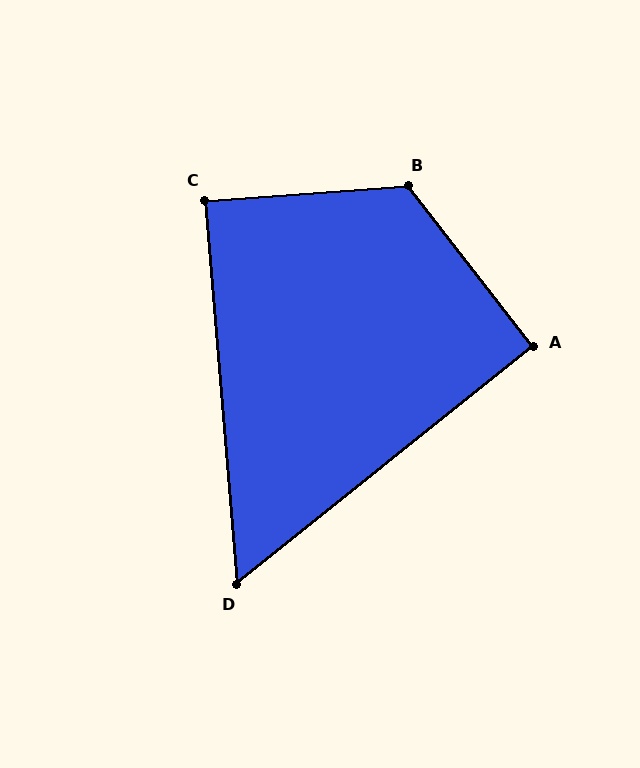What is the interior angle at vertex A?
Approximately 91 degrees (approximately right).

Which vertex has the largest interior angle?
B, at approximately 124 degrees.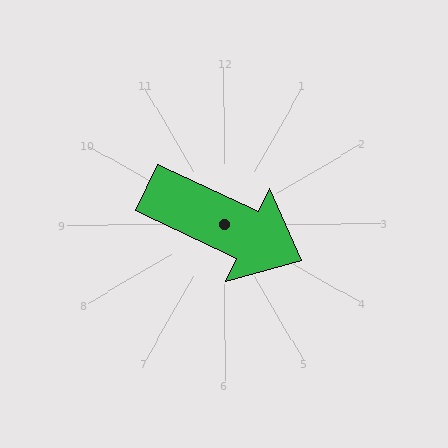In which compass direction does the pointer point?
Southeast.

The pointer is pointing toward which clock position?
Roughly 4 o'clock.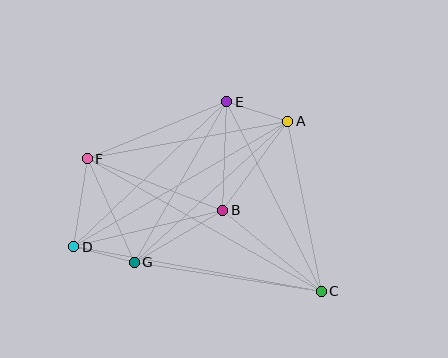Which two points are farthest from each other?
Points C and F are farthest from each other.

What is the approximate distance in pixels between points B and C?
The distance between B and C is approximately 127 pixels.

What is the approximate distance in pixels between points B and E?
The distance between B and E is approximately 109 pixels.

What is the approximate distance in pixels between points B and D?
The distance between B and D is approximately 153 pixels.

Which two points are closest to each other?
Points D and G are closest to each other.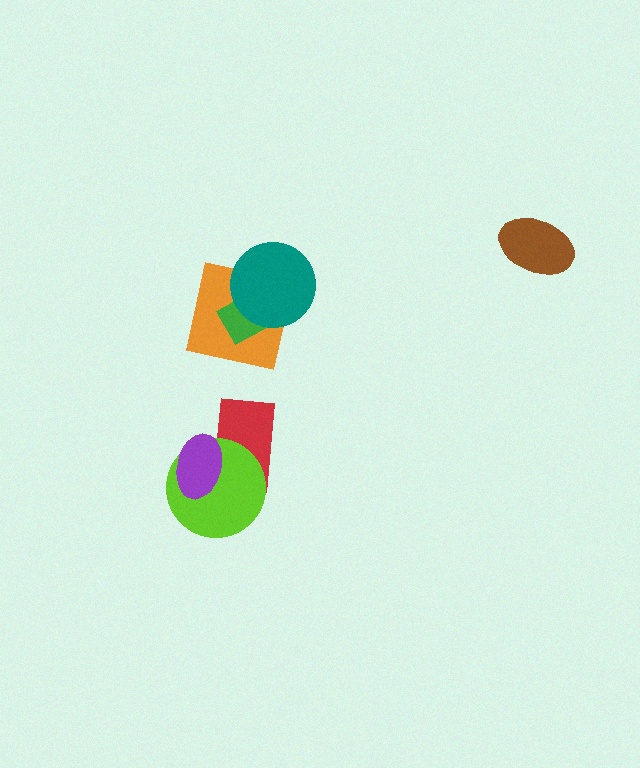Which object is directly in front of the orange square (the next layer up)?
The green rectangle is directly in front of the orange square.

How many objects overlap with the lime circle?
2 objects overlap with the lime circle.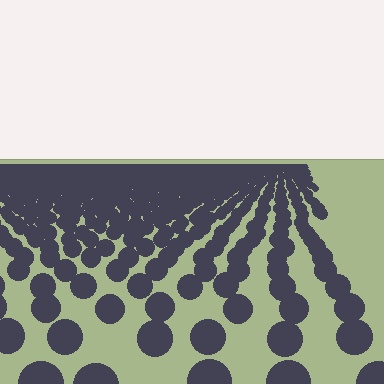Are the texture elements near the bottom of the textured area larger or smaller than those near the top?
Larger. Near the bottom, elements are closer to the viewer and appear at a bigger on-screen size.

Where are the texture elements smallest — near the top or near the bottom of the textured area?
Near the top.